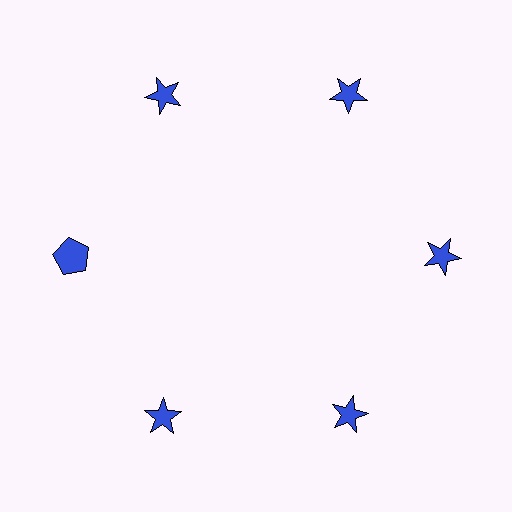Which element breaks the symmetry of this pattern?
The blue pentagon at roughly the 9 o'clock position breaks the symmetry. All other shapes are blue stars.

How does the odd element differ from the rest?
It has a different shape: pentagon instead of star.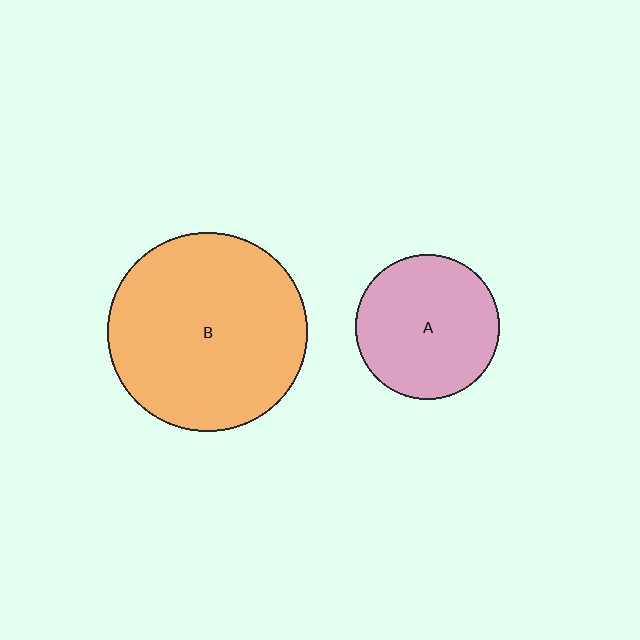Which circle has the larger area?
Circle B (orange).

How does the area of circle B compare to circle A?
Approximately 1.9 times.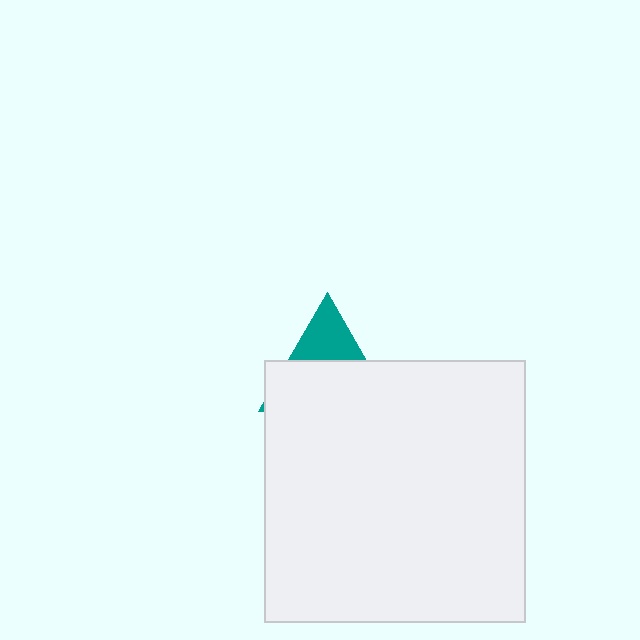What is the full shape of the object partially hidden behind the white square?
The partially hidden object is a teal triangle.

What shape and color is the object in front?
The object in front is a white square.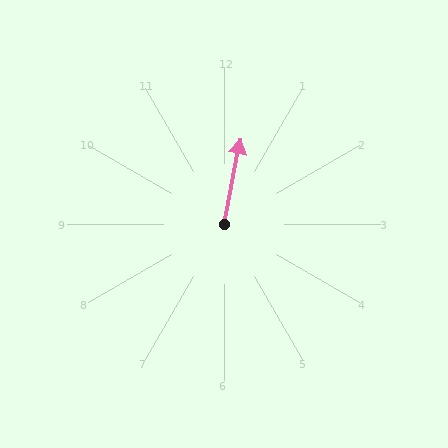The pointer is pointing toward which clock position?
Roughly 12 o'clock.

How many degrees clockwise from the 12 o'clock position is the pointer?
Approximately 11 degrees.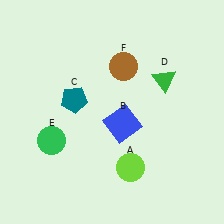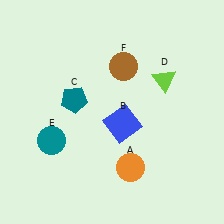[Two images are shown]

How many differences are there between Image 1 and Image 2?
There are 3 differences between the two images.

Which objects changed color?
A changed from lime to orange. D changed from green to lime. E changed from green to teal.